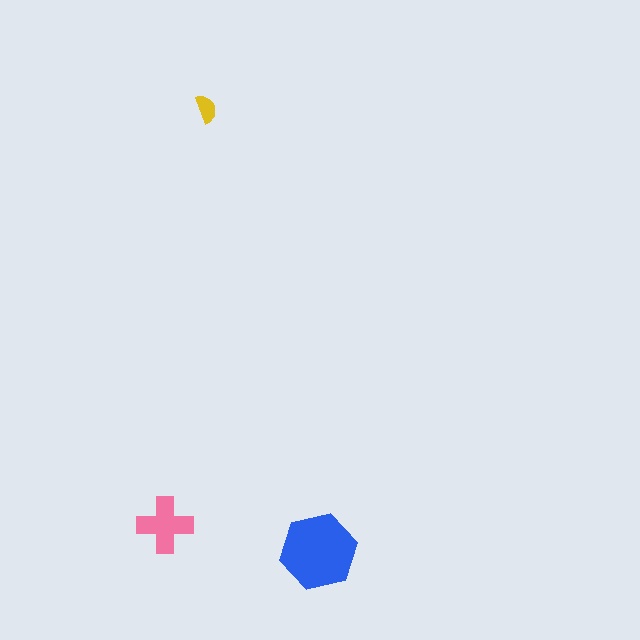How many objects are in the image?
There are 3 objects in the image.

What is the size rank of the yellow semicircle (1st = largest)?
3rd.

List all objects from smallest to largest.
The yellow semicircle, the pink cross, the blue hexagon.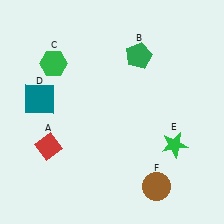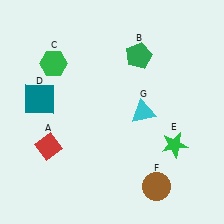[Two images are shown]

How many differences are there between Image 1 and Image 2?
There is 1 difference between the two images.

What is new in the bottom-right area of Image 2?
A cyan triangle (G) was added in the bottom-right area of Image 2.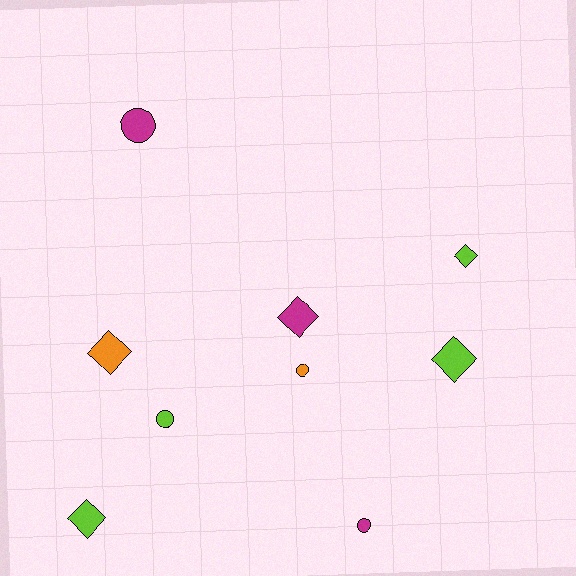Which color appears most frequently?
Lime, with 4 objects.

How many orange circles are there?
There is 1 orange circle.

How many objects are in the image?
There are 9 objects.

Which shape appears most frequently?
Diamond, with 5 objects.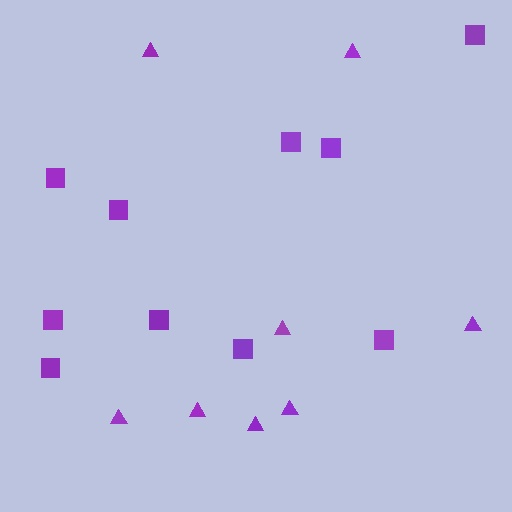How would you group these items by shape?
There are 2 groups: one group of triangles (8) and one group of squares (10).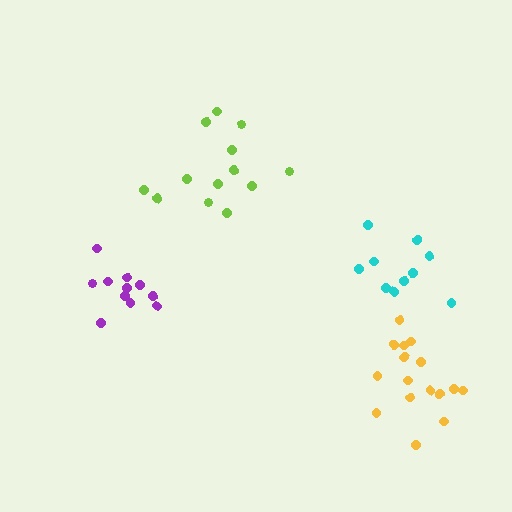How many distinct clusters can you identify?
There are 4 distinct clusters.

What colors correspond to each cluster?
The clusters are colored: purple, lime, cyan, yellow.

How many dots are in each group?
Group 1: 11 dots, Group 2: 13 dots, Group 3: 10 dots, Group 4: 16 dots (50 total).